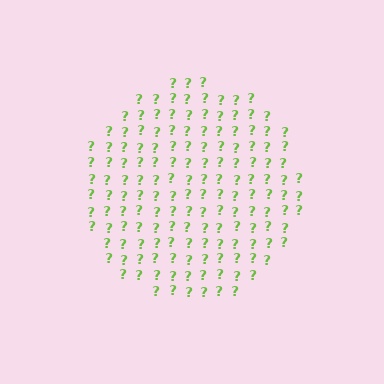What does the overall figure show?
The overall figure shows a circle.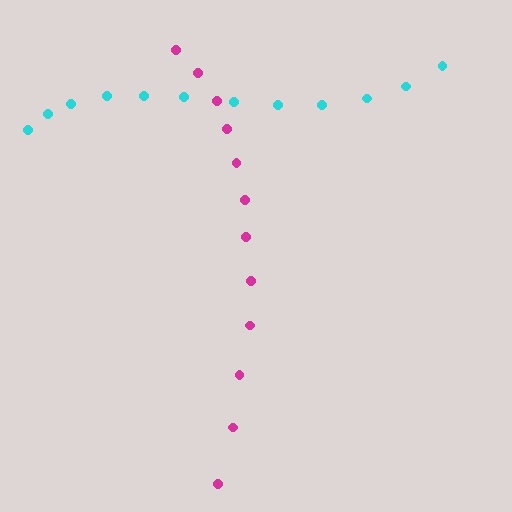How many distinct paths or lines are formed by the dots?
There are 2 distinct paths.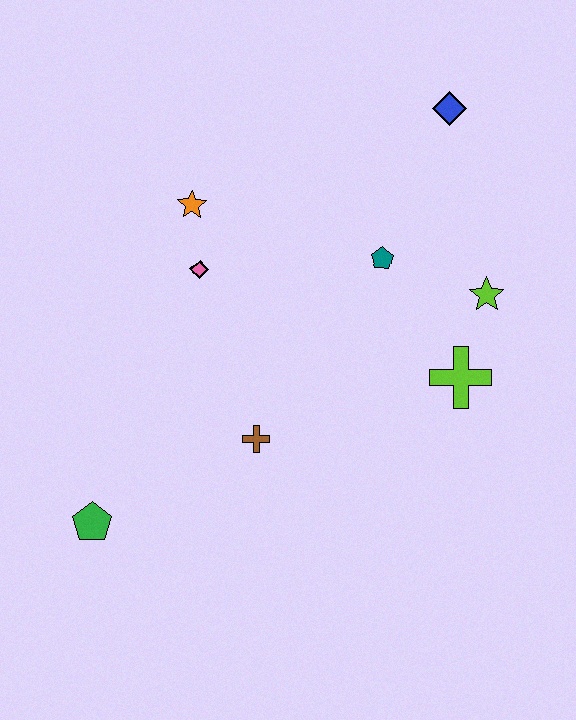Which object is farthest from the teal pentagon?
The green pentagon is farthest from the teal pentagon.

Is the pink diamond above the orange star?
No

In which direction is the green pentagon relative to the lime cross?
The green pentagon is to the left of the lime cross.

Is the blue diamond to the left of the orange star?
No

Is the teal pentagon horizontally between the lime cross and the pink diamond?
Yes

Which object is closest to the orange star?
The pink diamond is closest to the orange star.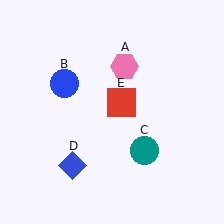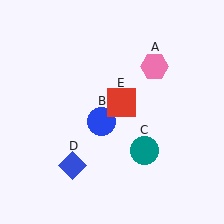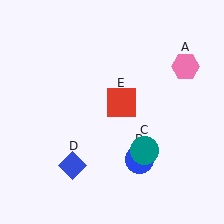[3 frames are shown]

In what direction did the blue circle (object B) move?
The blue circle (object B) moved down and to the right.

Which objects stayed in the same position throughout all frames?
Teal circle (object C) and blue diamond (object D) and red square (object E) remained stationary.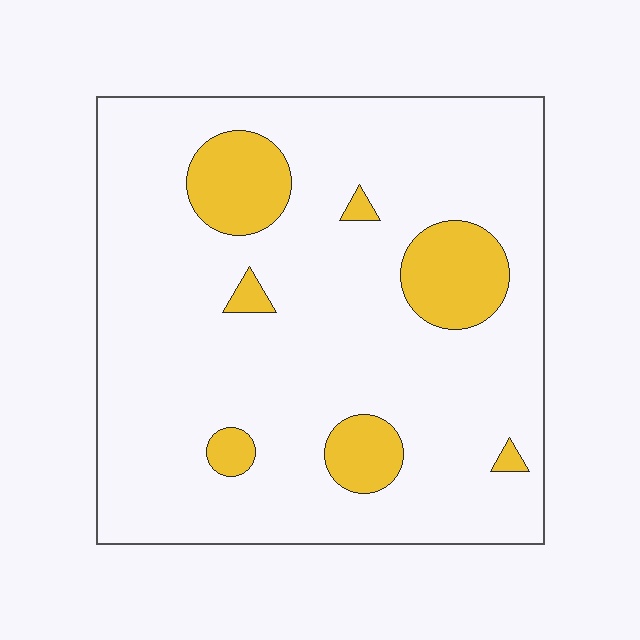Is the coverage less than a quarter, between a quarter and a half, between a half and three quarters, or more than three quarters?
Less than a quarter.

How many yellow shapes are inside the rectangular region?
7.